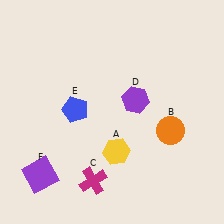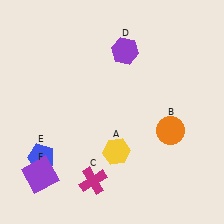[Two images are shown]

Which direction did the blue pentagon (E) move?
The blue pentagon (E) moved down.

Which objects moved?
The objects that moved are: the purple hexagon (D), the blue pentagon (E).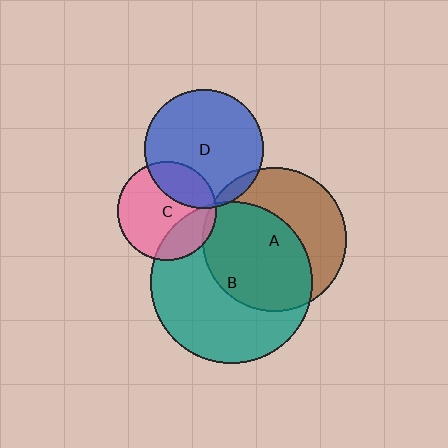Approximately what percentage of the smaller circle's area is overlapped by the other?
Approximately 5%.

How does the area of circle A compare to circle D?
Approximately 1.5 times.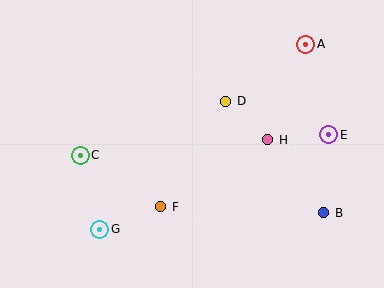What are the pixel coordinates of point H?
Point H is at (268, 140).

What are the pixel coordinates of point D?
Point D is at (226, 101).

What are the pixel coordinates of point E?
Point E is at (329, 135).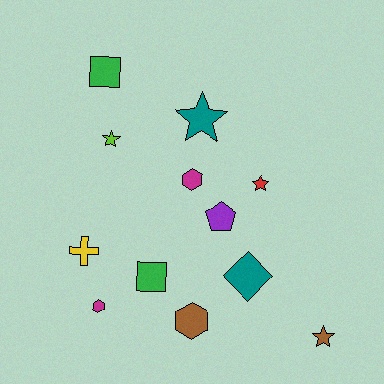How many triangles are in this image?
There are no triangles.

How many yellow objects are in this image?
There is 1 yellow object.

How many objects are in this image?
There are 12 objects.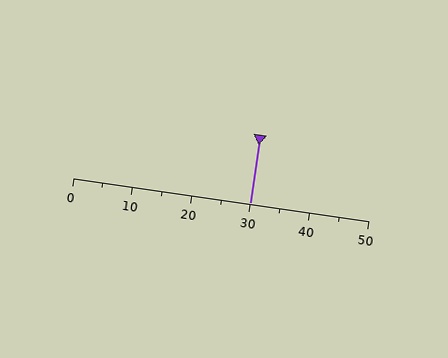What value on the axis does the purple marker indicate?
The marker indicates approximately 30.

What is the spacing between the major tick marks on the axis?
The major ticks are spaced 10 apart.